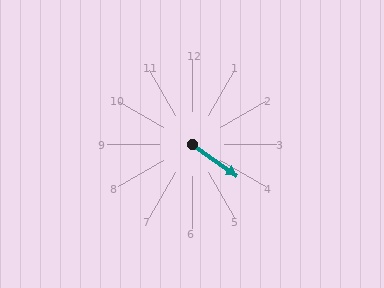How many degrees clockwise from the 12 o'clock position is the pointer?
Approximately 125 degrees.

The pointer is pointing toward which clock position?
Roughly 4 o'clock.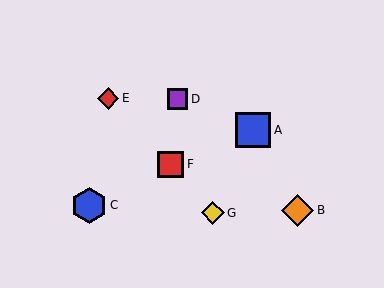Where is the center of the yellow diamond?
The center of the yellow diamond is at (213, 213).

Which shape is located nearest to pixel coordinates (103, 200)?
The blue hexagon (labeled C) at (89, 205) is nearest to that location.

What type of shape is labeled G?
Shape G is a yellow diamond.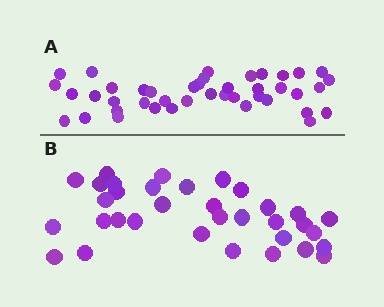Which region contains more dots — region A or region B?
Region A (the top region) has more dots.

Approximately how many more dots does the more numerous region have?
Region A has roughly 8 or so more dots than region B.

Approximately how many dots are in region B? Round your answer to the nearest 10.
About 30 dots. (The exact count is 34, which rounds to 30.)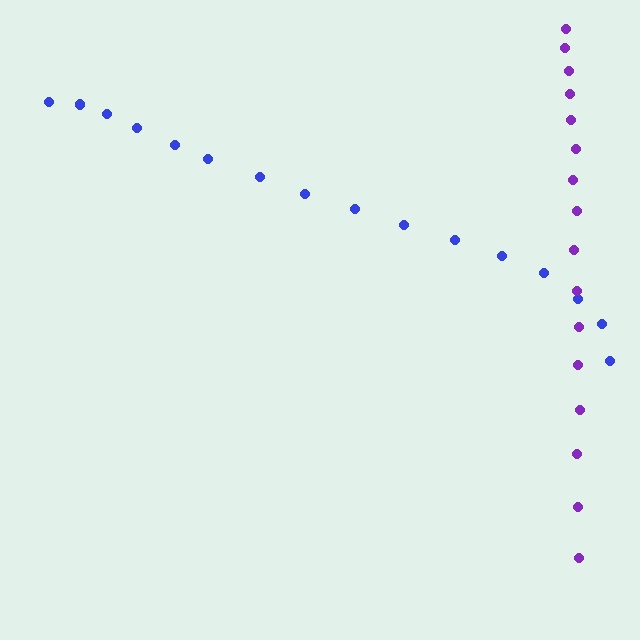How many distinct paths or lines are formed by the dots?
There are 2 distinct paths.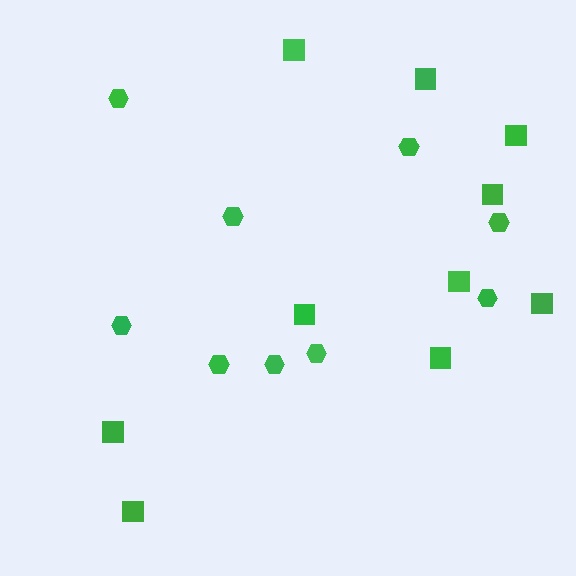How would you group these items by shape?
There are 2 groups: one group of hexagons (9) and one group of squares (10).